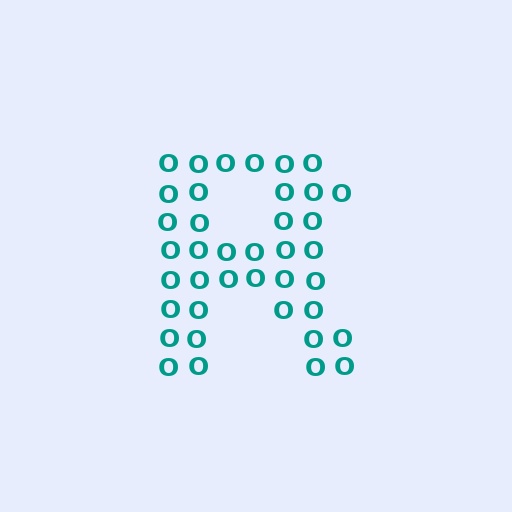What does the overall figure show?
The overall figure shows the letter R.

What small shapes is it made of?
It is made of small letter O's.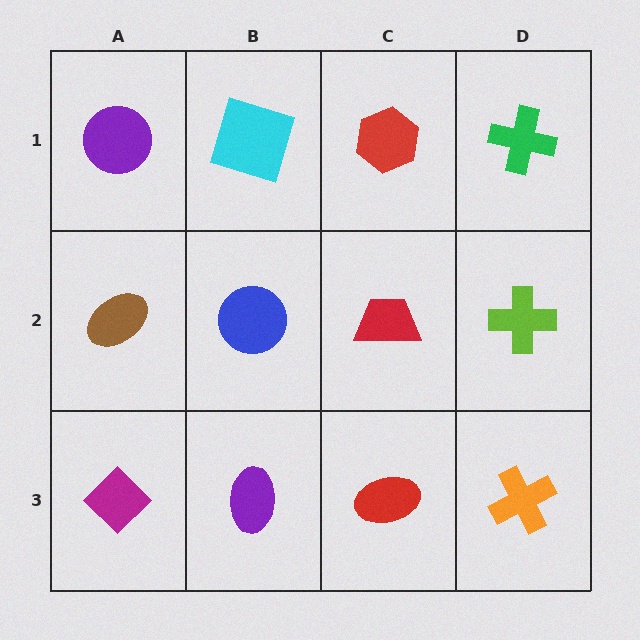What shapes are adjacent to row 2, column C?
A red hexagon (row 1, column C), a red ellipse (row 3, column C), a blue circle (row 2, column B), a lime cross (row 2, column D).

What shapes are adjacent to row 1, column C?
A red trapezoid (row 2, column C), a cyan square (row 1, column B), a green cross (row 1, column D).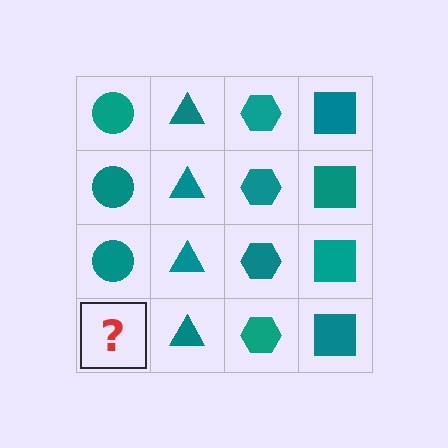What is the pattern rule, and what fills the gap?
The rule is that each column has a consistent shape. The gap should be filled with a teal circle.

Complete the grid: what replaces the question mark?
The question mark should be replaced with a teal circle.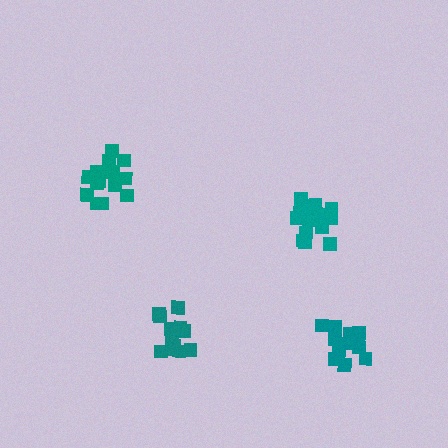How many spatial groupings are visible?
There are 4 spatial groupings.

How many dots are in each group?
Group 1: 18 dots, Group 2: 16 dots, Group 3: 12 dots, Group 4: 13 dots (59 total).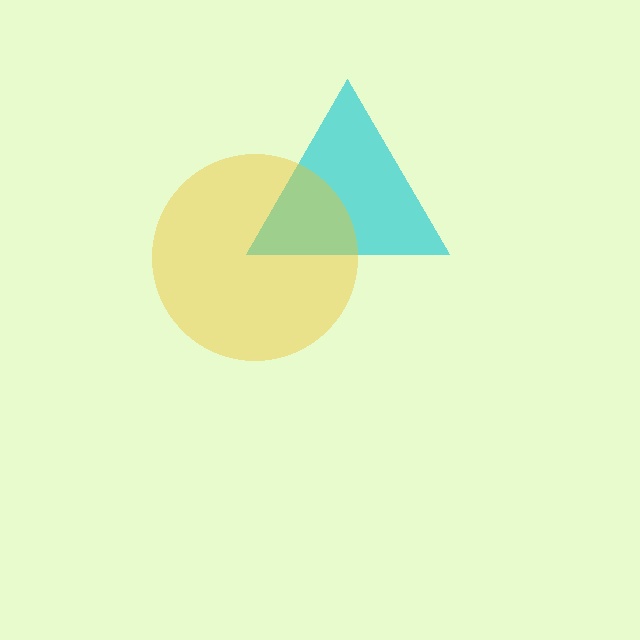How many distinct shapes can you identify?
There are 2 distinct shapes: a cyan triangle, a yellow circle.